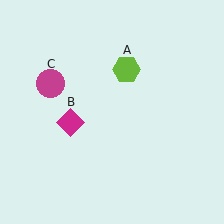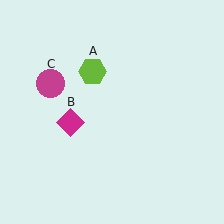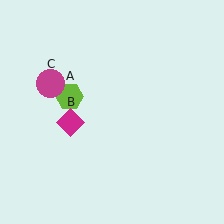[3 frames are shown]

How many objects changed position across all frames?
1 object changed position: lime hexagon (object A).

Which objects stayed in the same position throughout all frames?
Magenta diamond (object B) and magenta circle (object C) remained stationary.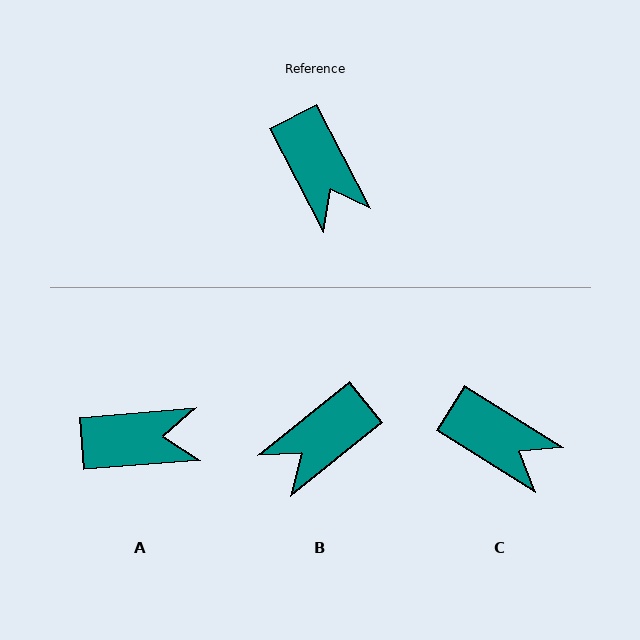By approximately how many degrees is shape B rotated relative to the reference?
Approximately 78 degrees clockwise.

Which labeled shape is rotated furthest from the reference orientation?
B, about 78 degrees away.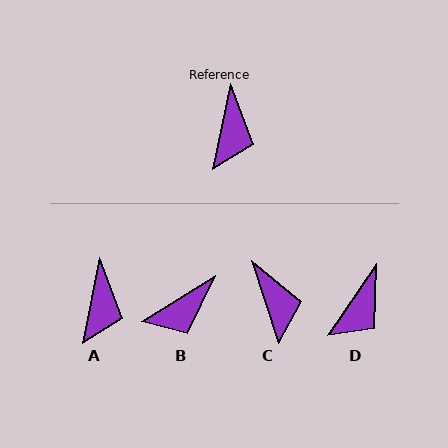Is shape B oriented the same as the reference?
No, it is off by about 47 degrees.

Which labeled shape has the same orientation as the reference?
A.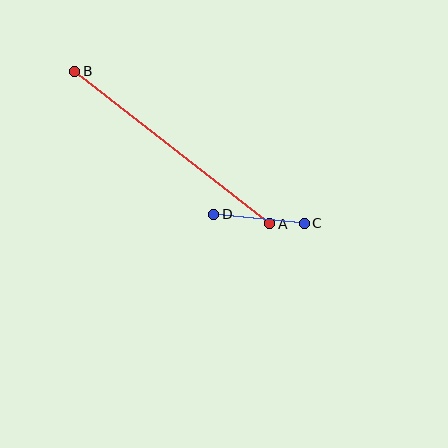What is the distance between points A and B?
The distance is approximately 247 pixels.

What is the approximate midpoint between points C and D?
The midpoint is at approximately (259, 219) pixels.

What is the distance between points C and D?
The distance is approximately 91 pixels.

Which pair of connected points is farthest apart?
Points A and B are farthest apart.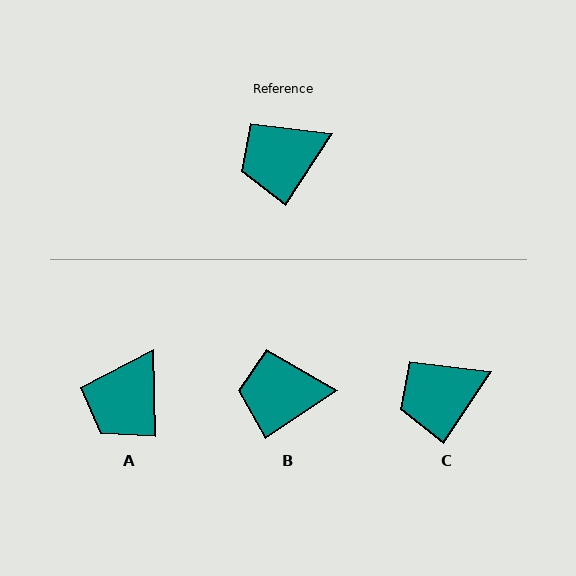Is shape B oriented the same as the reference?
No, it is off by about 23 degrees.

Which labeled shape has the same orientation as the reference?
C.